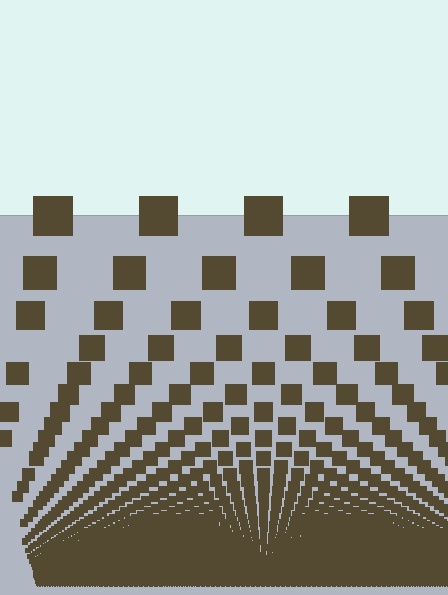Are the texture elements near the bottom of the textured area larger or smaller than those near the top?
Smaller. The gradient is inverted — elements near the bottom are smaller and denser.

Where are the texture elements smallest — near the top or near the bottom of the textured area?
Near the bottom.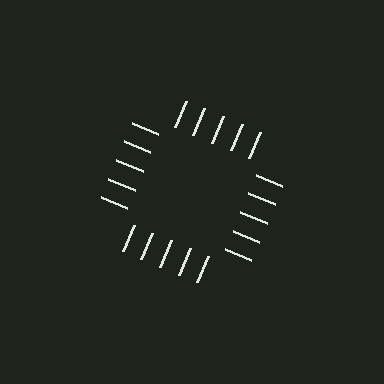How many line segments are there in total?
20 — 5 along each of the 4 edges.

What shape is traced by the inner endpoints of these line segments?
An illusory square — the line segments terminate on its edges but no continuous stroke is drawn.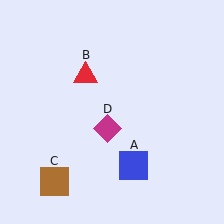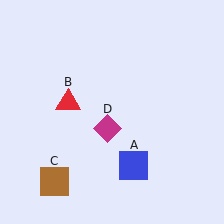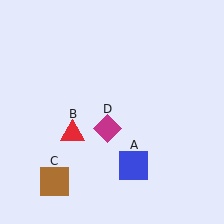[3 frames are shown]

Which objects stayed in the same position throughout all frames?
Blue square (object A) and brown square (object C) and magenta diamond (object D) remained stationary.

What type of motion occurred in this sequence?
The red triangle (object B) rotated counterclockwise around the center of the scene.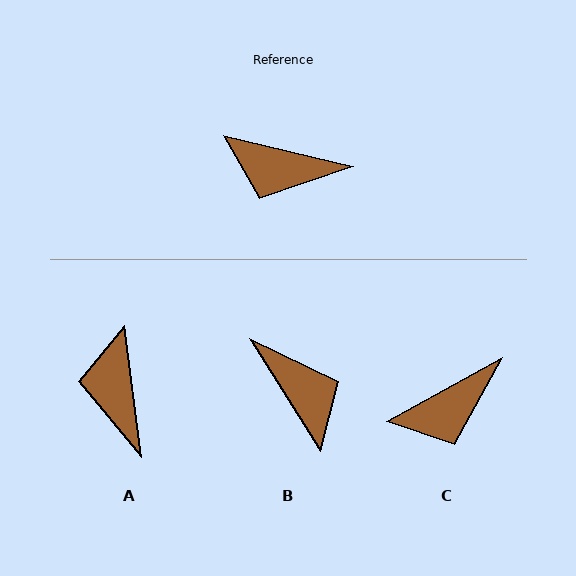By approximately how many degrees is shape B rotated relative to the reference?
Approximately 136 degrees counter-clockwise.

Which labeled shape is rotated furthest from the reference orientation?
B, about 136 degrees away.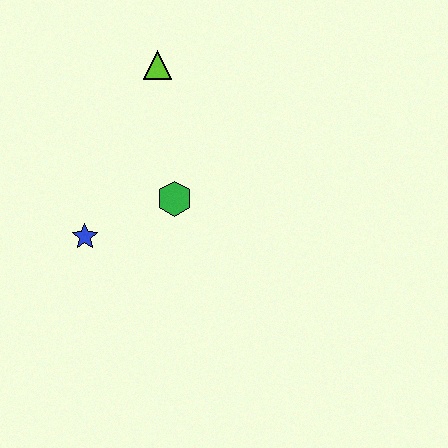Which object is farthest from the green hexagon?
The lime triangle is farthest from the green hexagon.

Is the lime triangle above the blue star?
Yes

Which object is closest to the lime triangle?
The green hexagon is closest to the lime triangle.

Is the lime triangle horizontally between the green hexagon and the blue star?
Yes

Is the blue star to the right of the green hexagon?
No